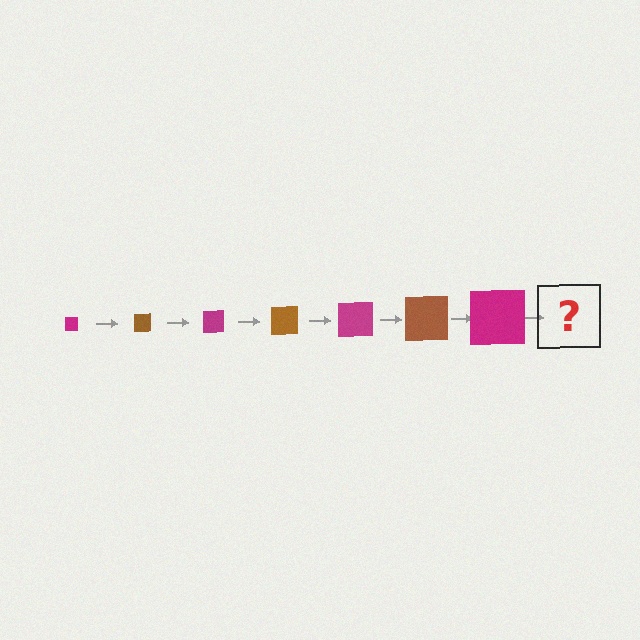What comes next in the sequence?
The next element should be a brown square, larger than the previous one.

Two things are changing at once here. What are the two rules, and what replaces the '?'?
The two rules are that the square grows larger each step and the color cycles through magenta and brown. The '?' should be a brown square, larger than the previous one.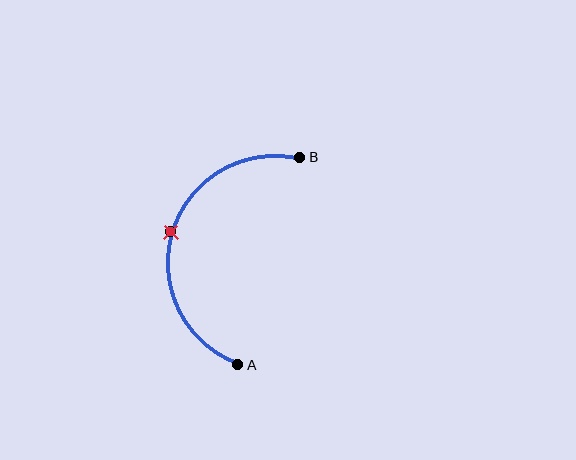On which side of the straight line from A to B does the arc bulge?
The arc bulges to the left of the straight line connecting A and B.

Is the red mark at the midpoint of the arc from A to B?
Yes. The red mark lies on the arc at equal arc-length from both A and B — it is the arc midpoint.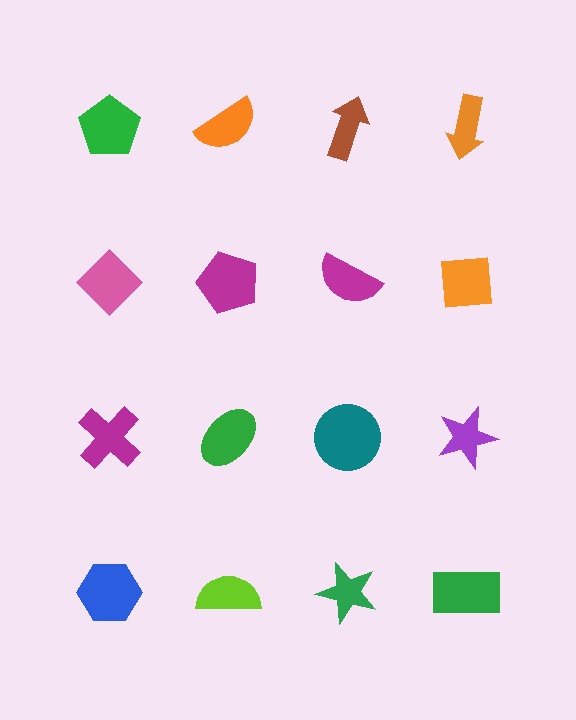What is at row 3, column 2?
A green ellipse.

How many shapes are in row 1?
4 shapes.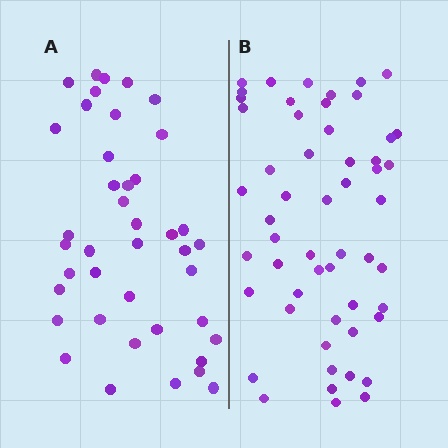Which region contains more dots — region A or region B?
Region B (the right region) has more dots.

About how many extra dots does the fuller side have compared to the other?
Region B has approximately 15 more dots than region A.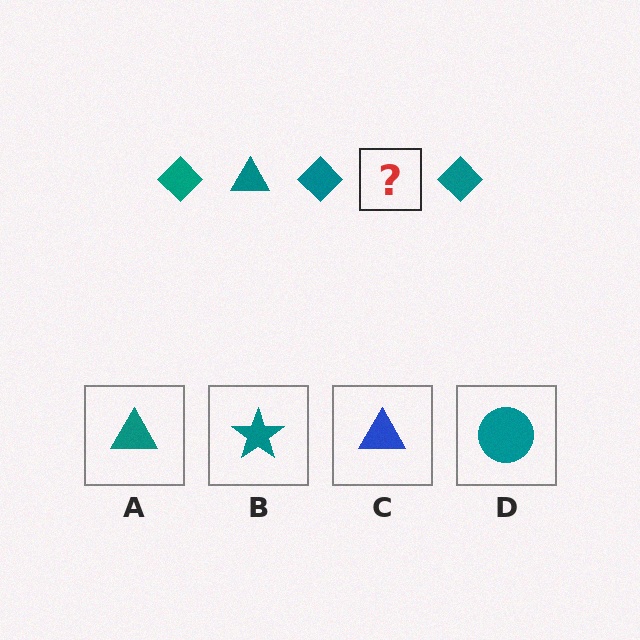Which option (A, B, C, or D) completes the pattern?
A.